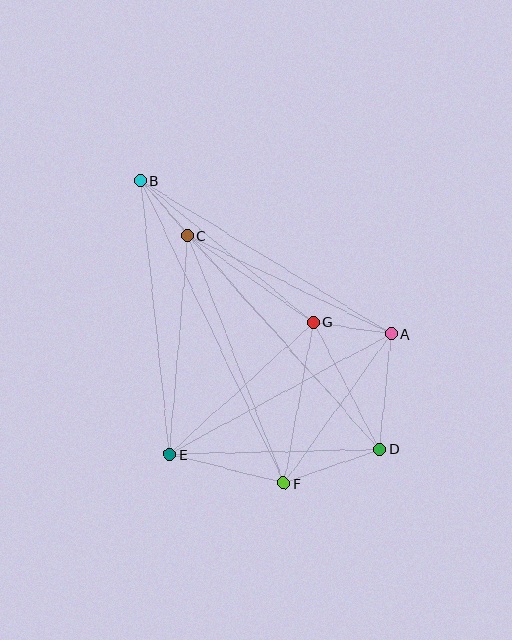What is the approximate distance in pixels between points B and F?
The distance between B and F is approximately 335 pixels.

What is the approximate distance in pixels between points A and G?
The distance between A and G is approximately 79 pixels.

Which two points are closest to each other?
Points B and C are closest to each other.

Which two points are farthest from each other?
Points B and D are farthest from each other.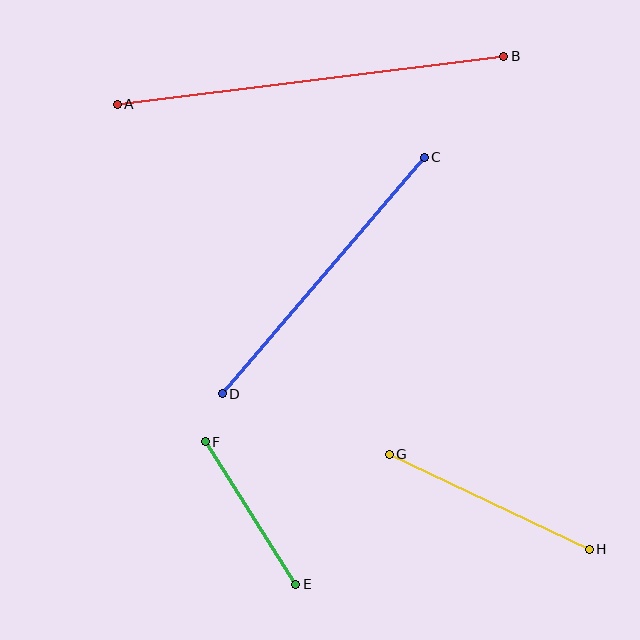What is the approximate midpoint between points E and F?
The midpoint is at approximately (251, 513) pixels.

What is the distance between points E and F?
The distance is approximately 169 pixels.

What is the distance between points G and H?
The distance is approximately 222 pixels.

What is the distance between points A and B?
The distance is approximately 390 pixels.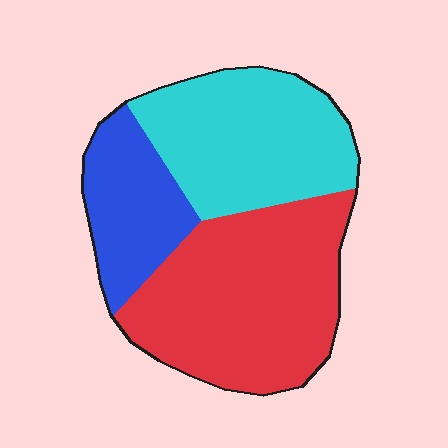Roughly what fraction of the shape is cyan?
Cyan covers 35% of the shape.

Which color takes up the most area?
Red, at roughly 45%.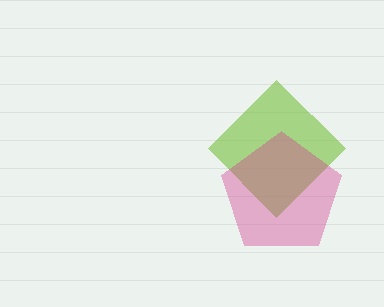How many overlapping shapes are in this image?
There are 2 overlapping shapes in the image.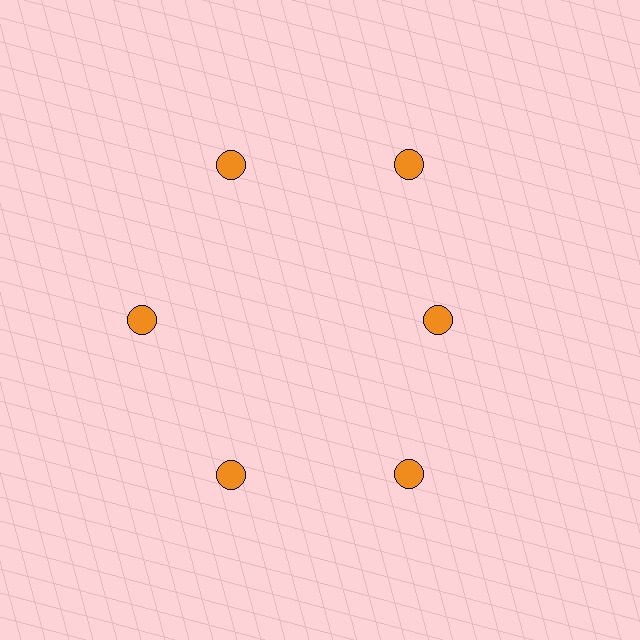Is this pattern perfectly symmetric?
No. The 6 orange circles are arranged in a ring, but one element near the 3 o'clock position is pulled inward toward the center, breaking the 6-fold rotational symmetry.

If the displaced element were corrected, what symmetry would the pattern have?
It would have 6-fold rotational symmetry — the pattern would map onto itself every 60 degrees.